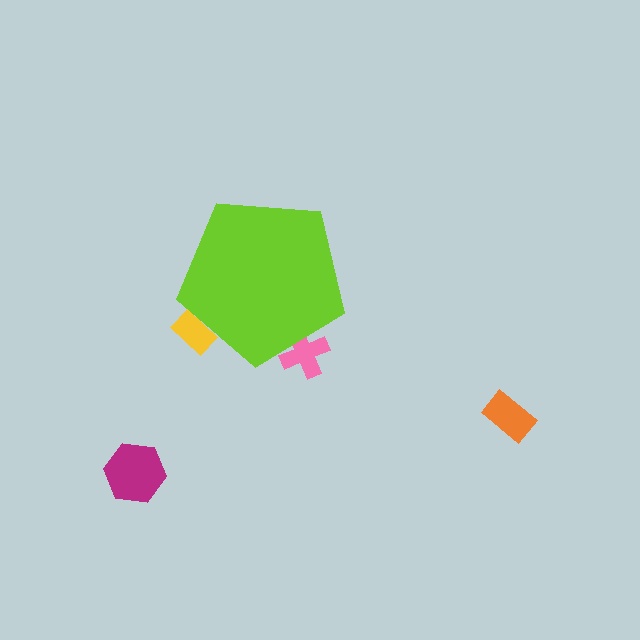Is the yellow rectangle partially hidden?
Yes, the yellow rectangle is partially hidden behind the lime pentagon.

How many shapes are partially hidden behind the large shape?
2 shapes are partially hidden.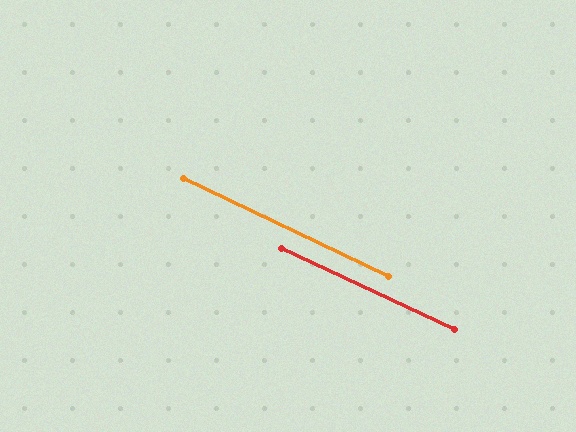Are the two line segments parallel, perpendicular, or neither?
Parallel — their directions differ by only 0.5°.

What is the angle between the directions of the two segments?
Approximately 0 degrees.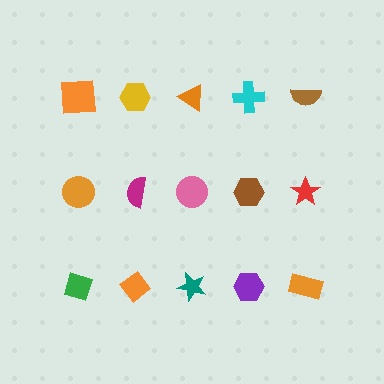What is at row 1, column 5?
A brown semicircle.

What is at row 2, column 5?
A red star.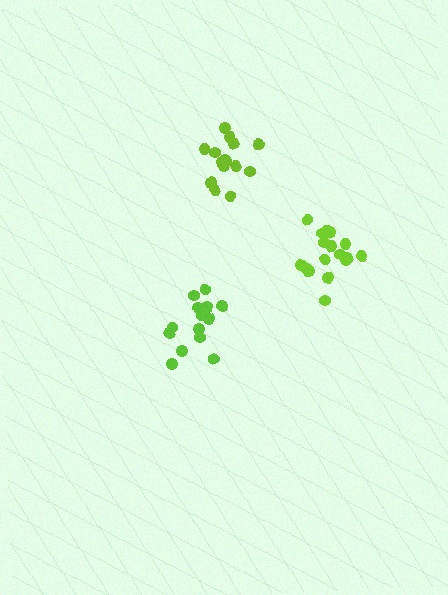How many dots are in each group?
Group 1: 14 dots, Group 2: 15 dots, Group 3: 17 dots (46 total).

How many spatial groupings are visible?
There are 3 spatial groupings.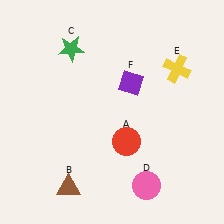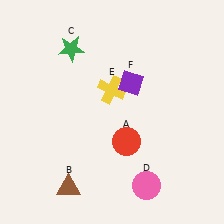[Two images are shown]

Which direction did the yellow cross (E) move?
The yellow cross (E) moved left.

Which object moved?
The yellow cross (E) moved left.